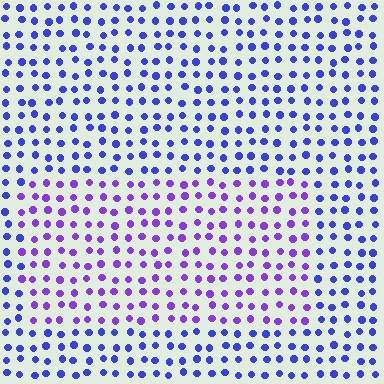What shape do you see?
I see a rectangle.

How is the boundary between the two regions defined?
The boundary is defined purely by a slight shift in hue (about 34 degrees). Spacing, size, and orientation are identical on both sides.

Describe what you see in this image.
The image is filled with small blue elements in a uniform arrangement. A rectangle-shaped region is visible where the elements are tinted to a slightly different hue, forming a subtle color boundary.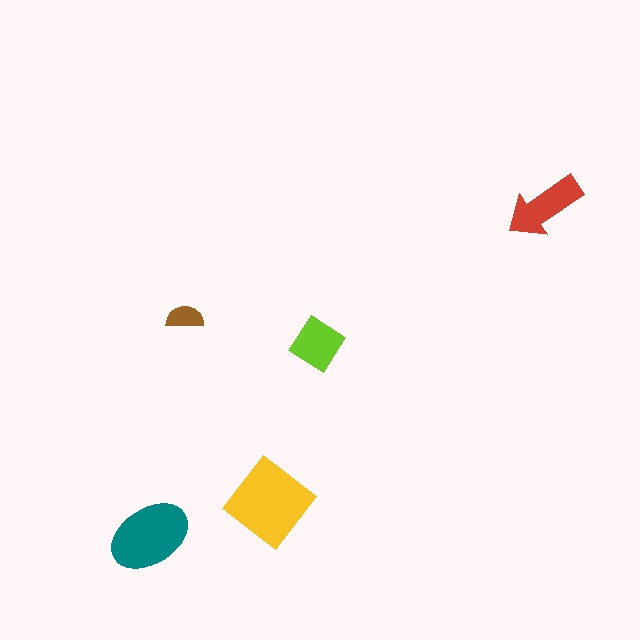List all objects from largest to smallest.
The yellow diamond, the teal ellipse, the red arrow, the lime diamond, the brown semicircle.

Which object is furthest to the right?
The red arrow is rightmost.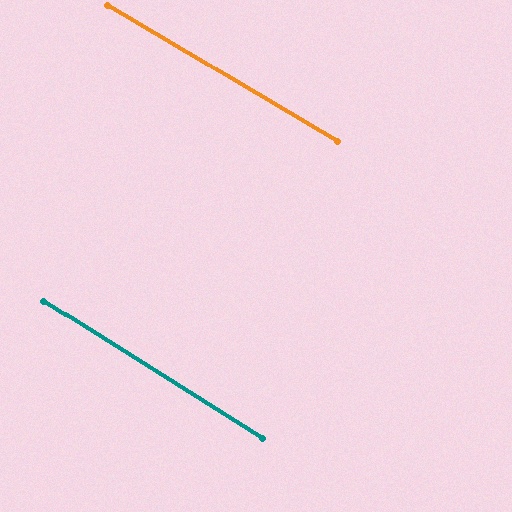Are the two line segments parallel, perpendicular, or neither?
Parallel — their directions differ by only 1.4°.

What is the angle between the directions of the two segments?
Approximately 1 degree.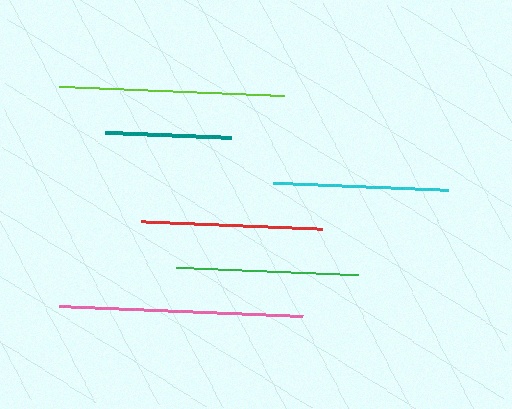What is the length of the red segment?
The red segment is approximately 181 pixels long.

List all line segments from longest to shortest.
From longest to shortest: pink, lime, green, red, cyan, teal.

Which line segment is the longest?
The pink line is the longest at approximately 244 pixels.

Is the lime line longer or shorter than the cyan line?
The lime line is longer than the cyan line.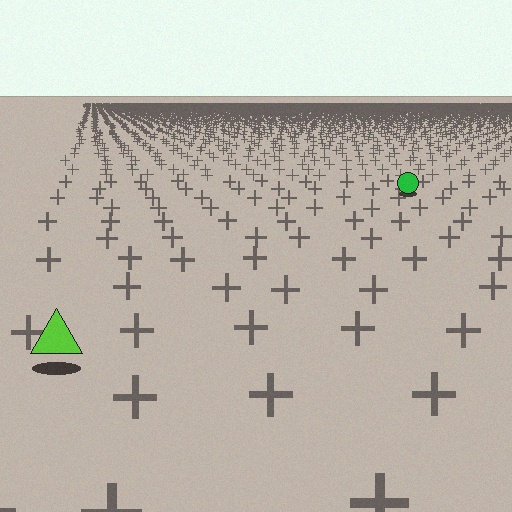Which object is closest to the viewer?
The lime triangle is closest. The texture marks near it are larger and more spread out.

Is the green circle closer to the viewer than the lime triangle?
No. The lime triangle is closer — you can tell from the texture gradient: the ground texture is coarser near it.